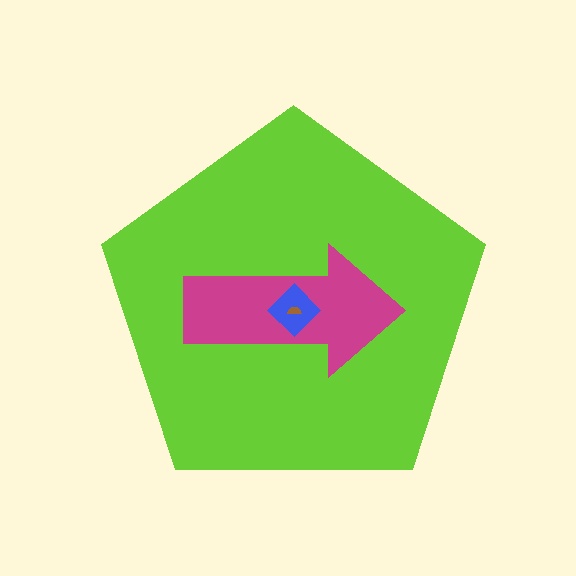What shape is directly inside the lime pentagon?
The magenta arrow.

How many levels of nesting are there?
4.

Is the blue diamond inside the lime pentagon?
Yes.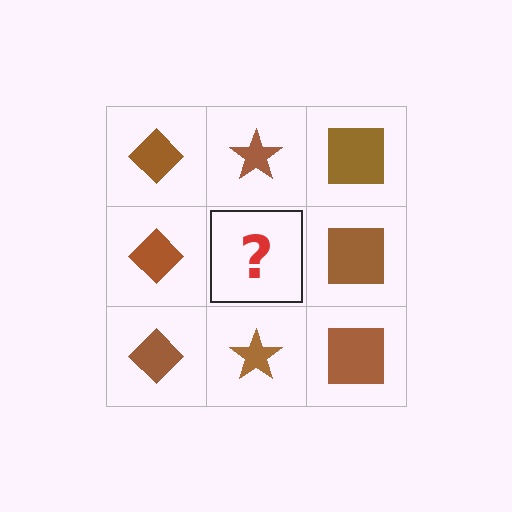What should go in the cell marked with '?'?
The missing cell should contain a brown star.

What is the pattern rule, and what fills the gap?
The rule is that each column has a consistent shape. The gap should be filled with a brown star.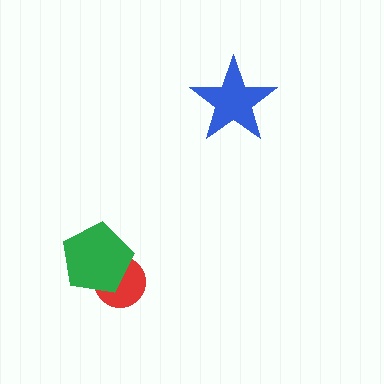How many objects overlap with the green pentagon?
1 object overlaps with the green pentagon.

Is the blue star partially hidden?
No, no other shape covers it.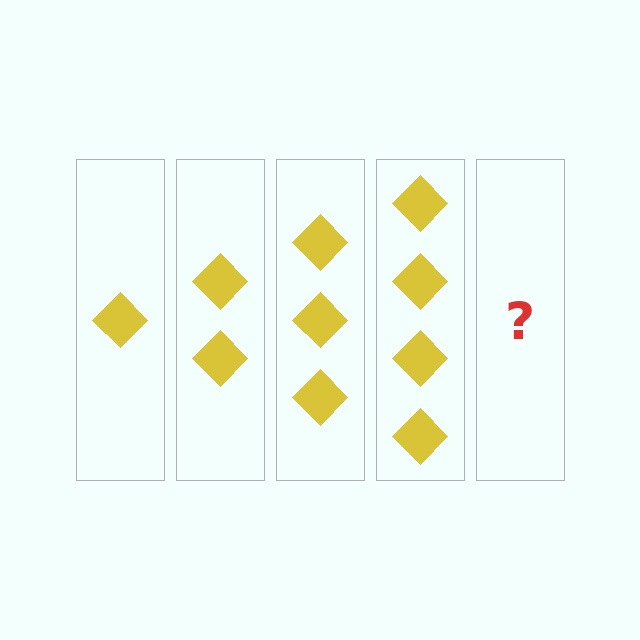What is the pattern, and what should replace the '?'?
The pattern is that each step adds one more diamond. The '?' should be 5 diamonds.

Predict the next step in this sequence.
The next step is 5 diamonds.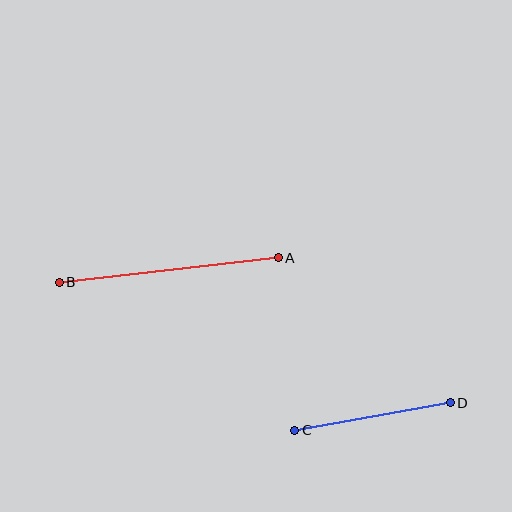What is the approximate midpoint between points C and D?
The midpoint is at approximately (372, 416) pixels.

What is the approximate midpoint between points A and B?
The midpoint is at approximately (169, 270) pixels.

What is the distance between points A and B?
The distance is approximately 220 pixels.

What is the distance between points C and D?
The distance is approximately 158 pixels.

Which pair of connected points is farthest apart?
Points A and B are farthest apart.